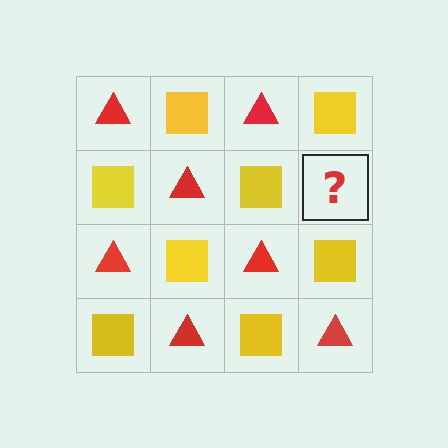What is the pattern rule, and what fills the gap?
The rule is that it alternates red triangle and yellow square in a checkerboard pattern. The gap should be filled with a red triangle.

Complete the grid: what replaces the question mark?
The question mark should be replaced with a red triangle.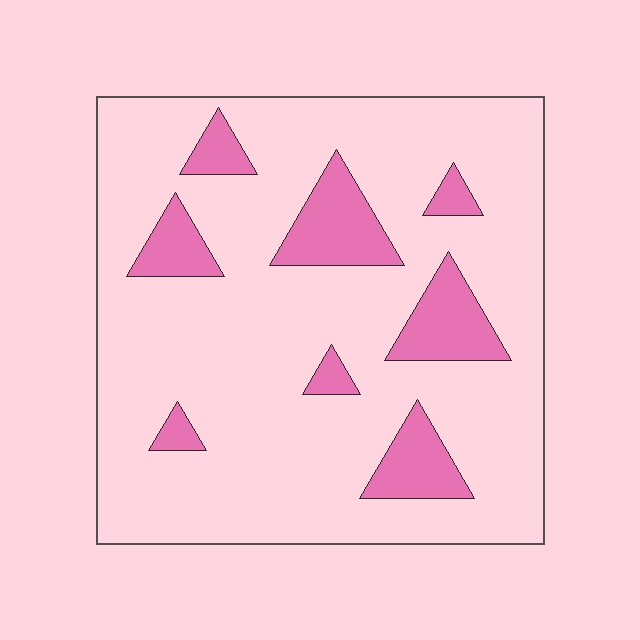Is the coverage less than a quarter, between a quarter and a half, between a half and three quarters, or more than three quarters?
Less than a quarter.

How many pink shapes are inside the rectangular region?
8.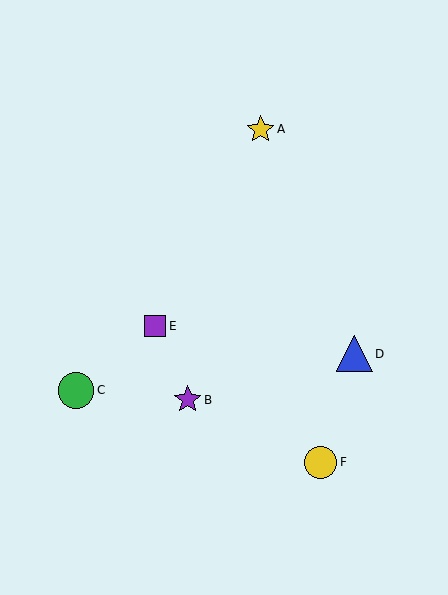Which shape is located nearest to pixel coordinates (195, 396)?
The purple star (labeled B) at (188, 400) is nearest to that location.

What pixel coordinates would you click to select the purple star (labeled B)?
Click at (188, 400) to select the purple star B.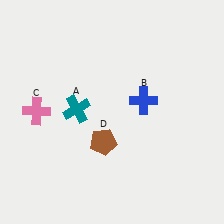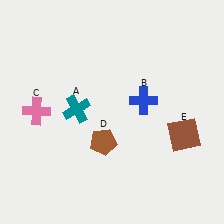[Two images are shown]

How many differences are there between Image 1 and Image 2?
There is 1 difference between the two images.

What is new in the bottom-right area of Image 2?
A brown square (E) was added in the bottom-right area of Image 2.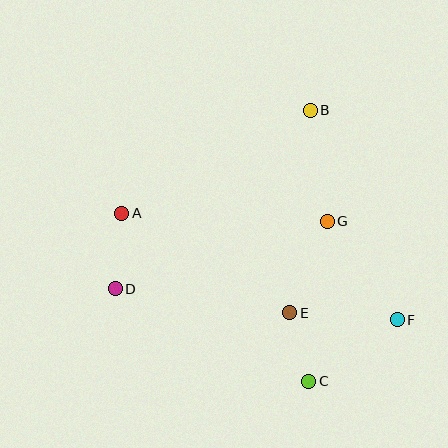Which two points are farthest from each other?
Points A and F are farthest from each other.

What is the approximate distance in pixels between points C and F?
The distance between C and F is approximately 108 pixels.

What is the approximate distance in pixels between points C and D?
The distance between C and D is approximately 215 pixels.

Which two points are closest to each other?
Points C and E are closest to each other.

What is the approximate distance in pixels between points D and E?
The distance between D and E is approximately 176 pixels.